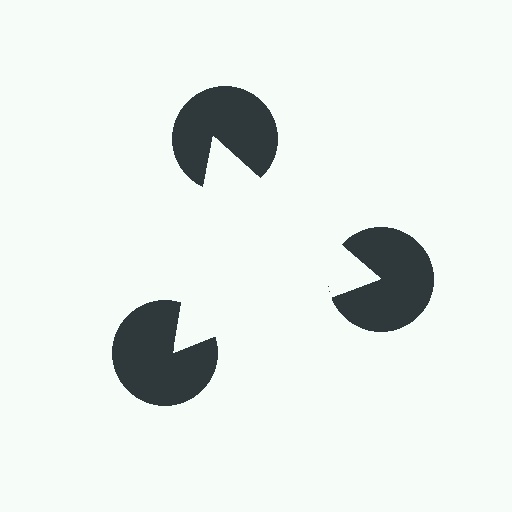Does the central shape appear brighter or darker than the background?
It typically appears slightly brighter than the background, even though no actual brightness change is drawn.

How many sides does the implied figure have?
3 sides.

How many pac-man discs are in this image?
There are 3 — one at each vertex of the illusory triangle.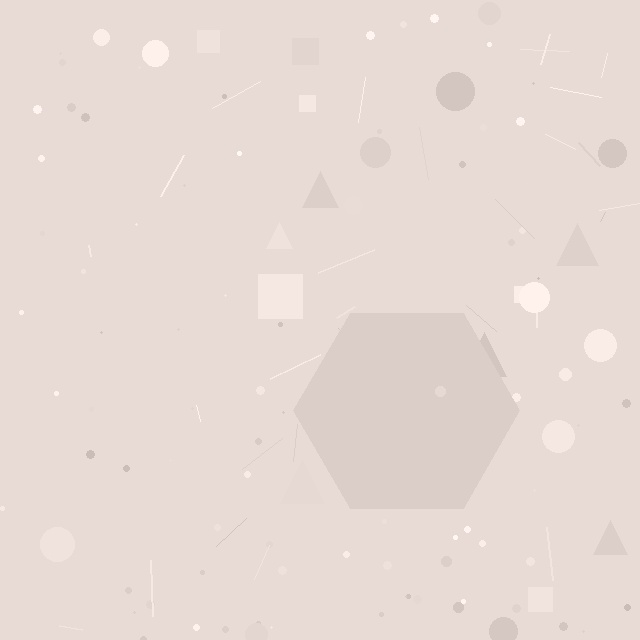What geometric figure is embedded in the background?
A hexagon is embedded in the background.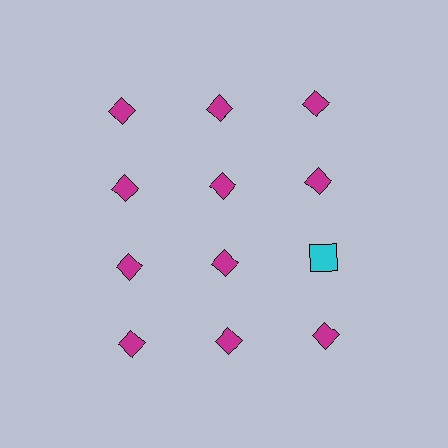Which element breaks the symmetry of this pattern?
The cyan square in the third row, center column breaks the symmetry. All other shapes are magenta diamonds.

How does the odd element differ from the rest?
It differs in both color (cyan instead of magenta) and shape (square instead of diamond).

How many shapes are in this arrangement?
There are 12 shapes arranged in a grid pattern.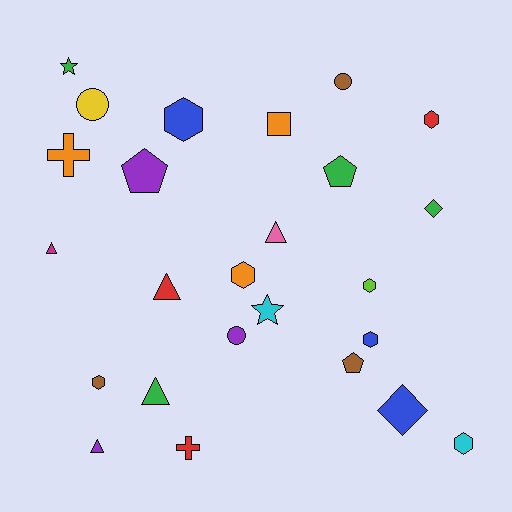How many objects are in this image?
There are 25 objects.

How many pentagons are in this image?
There are 3 pentagons.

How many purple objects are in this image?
There are 3 purple objects.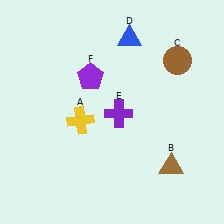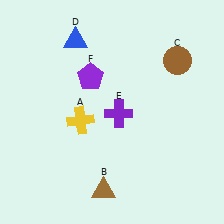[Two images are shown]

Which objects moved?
The objects that moved are: the brown triangle (B), the blue triangle (D).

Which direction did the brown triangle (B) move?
The brown triangle (B) moved left.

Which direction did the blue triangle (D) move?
The blue triangle (D) moved left.